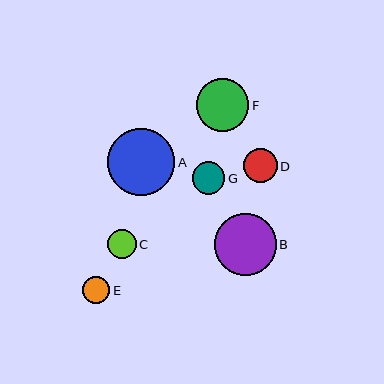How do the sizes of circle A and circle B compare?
Circle A and circle B are approximately the same size.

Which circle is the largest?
Circle A is the largest with a size of approximately 68 pixels.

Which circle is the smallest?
Circle E is the smallest with a size of approximately 27 pixels.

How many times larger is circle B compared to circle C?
Circle B is approximately 2.2 times the size of circle C.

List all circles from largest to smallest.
From largest to smallest: A, B, F, D, G, C, E.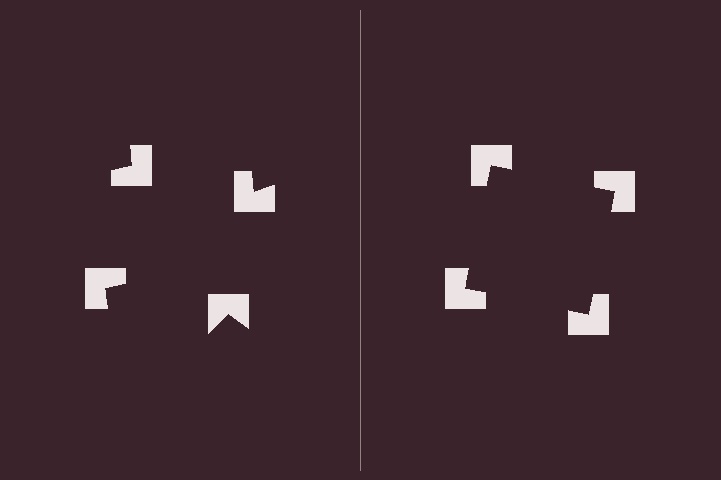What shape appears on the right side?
An illusory square.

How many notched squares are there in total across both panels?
8 — 4 on each side.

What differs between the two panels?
The notched squares are positioned identically on both sides; only the wedge orientations differ. On the right they align to a square; on the left they are misaligned.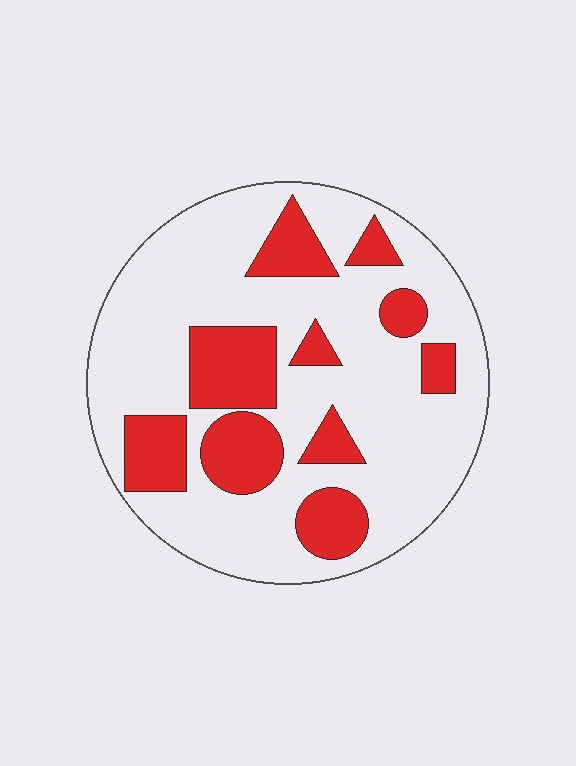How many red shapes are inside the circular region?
10.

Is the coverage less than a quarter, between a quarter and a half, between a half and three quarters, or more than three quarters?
Between a quarter and a half.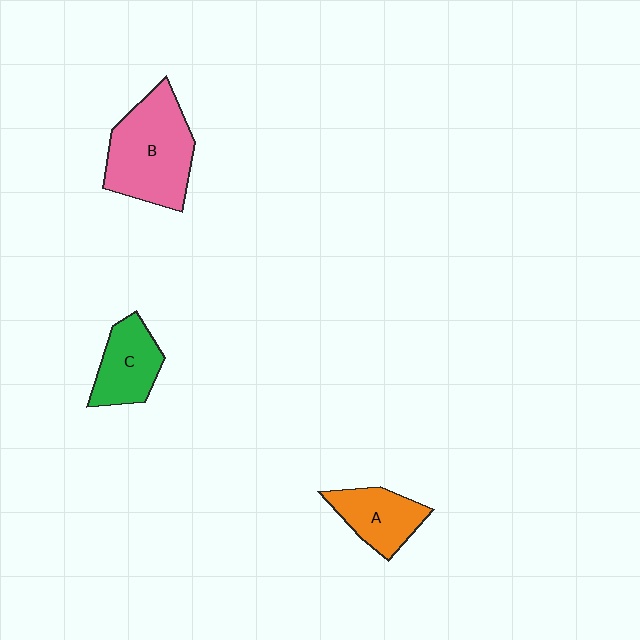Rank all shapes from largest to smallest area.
From largest to smallest: B (pink), C (green), A (orange).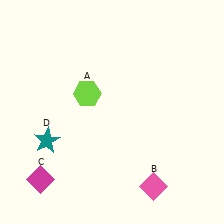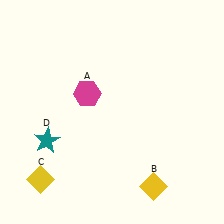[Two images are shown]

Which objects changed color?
A changed from lime to magenta. B changed from pink to yellow. C changed from magenta to yellow.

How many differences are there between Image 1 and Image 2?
There are 3 differences between the two images.